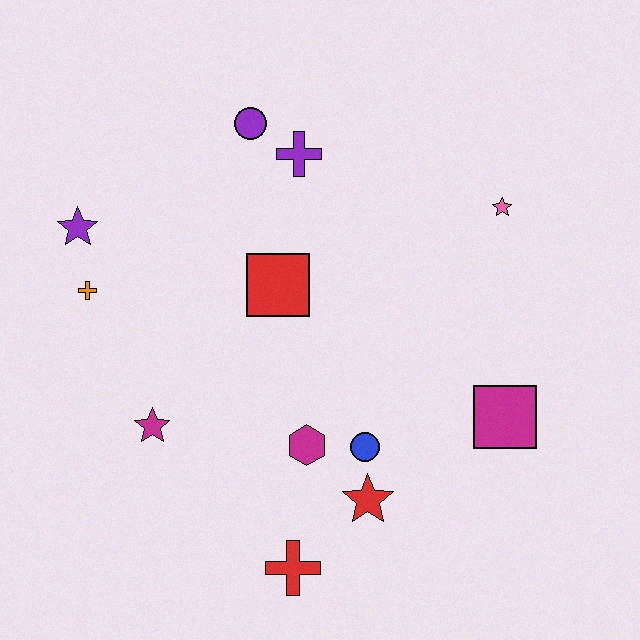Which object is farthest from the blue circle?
The purple star is farthest from the blue circle.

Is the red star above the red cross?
Yes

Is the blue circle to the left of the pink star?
Yes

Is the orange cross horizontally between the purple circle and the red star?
No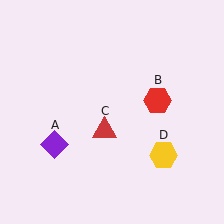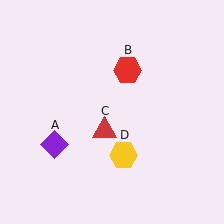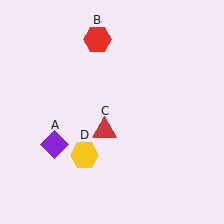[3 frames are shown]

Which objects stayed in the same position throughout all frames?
Purple diamond (object A) and red triangle (object C) remained stationary.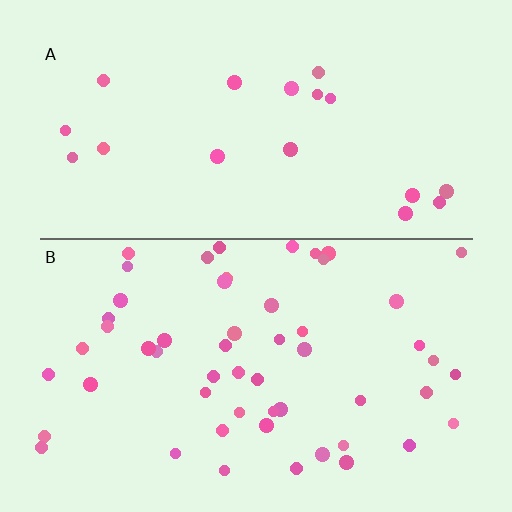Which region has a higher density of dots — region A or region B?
B (the bottom).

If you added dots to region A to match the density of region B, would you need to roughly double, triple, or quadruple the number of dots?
Approximately triple.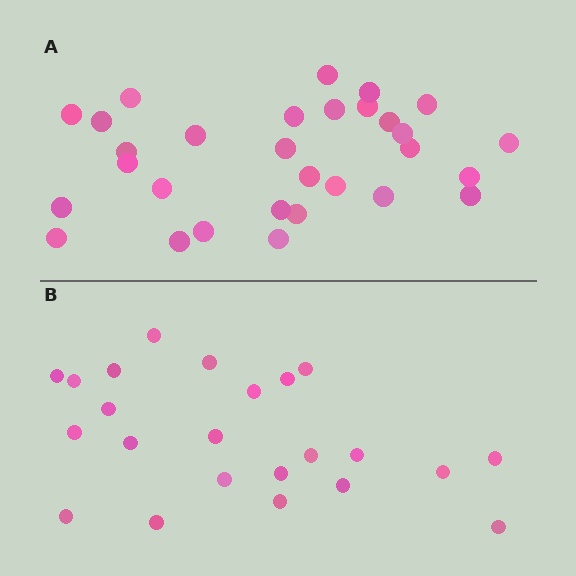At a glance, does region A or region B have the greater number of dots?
Region A (the top region) has more dots.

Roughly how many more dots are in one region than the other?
Region A has roughly 8 or so more dots than region B.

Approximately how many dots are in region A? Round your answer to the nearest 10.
About 30 dots.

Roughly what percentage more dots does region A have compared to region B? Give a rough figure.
About 30% more.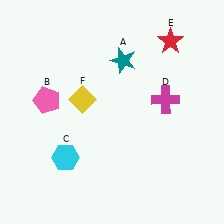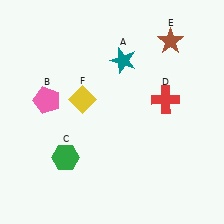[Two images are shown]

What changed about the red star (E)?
In Image 1, E is red. In Image 2, it changed to brown.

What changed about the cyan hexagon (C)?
In Image 1, C is cyan. In Image 2, it changed to green.